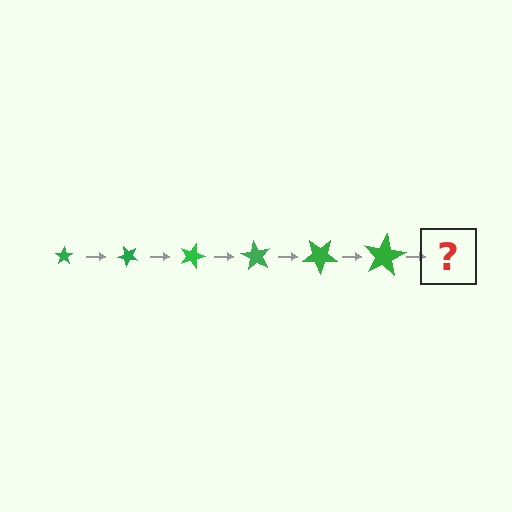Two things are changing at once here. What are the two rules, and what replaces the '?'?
The two rules are that the star grows larger each step and it rotates 45 degrees each step. The '?' should be a star, larger than the previous one and rotated 270 degrees from the start.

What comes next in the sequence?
The next element should be a star, larger than the previous one and rotated 270 degrees from the start.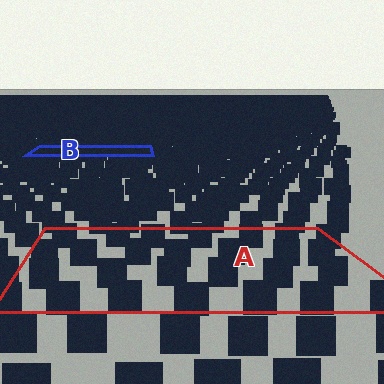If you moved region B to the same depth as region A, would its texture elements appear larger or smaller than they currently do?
They would appear larger. At a closer depth, the same texture elements are projected at a bigger on-screen size.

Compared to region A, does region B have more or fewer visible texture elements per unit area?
Region B has more texture elements per unit area — they are packed more densely because it is farther away.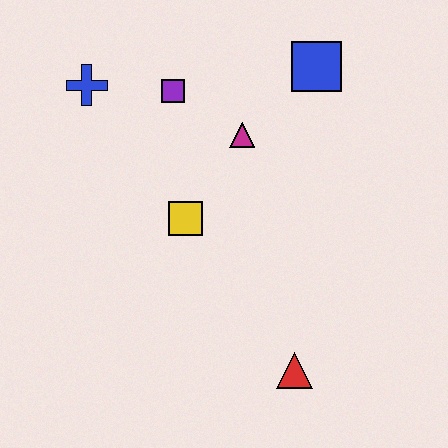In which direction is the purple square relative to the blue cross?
The purple square is to the right of the blue cross.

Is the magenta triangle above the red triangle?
Yes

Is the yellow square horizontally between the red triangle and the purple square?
Yes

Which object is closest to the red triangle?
The yellow square is closest to the red triangle.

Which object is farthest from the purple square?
The red triangle is farthest from the purple square.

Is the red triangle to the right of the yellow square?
Yes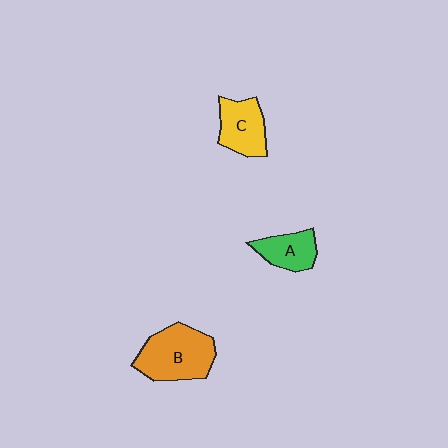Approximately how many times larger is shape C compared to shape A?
Approximately 1.2 times.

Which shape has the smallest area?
Shape A (green).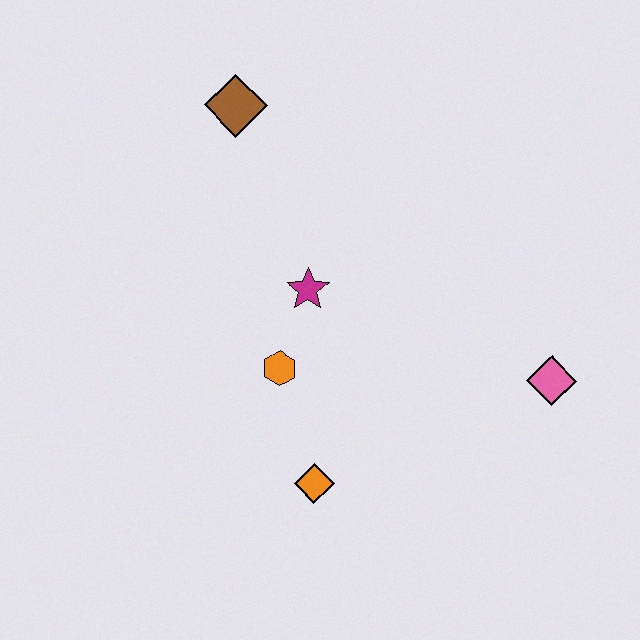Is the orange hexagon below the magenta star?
Yes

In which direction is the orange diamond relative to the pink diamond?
The orange diamond is to the left of the pink diamond.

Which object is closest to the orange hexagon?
The magenta star is closest to the orange hexagon.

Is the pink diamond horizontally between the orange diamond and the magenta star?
No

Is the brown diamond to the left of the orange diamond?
Yes